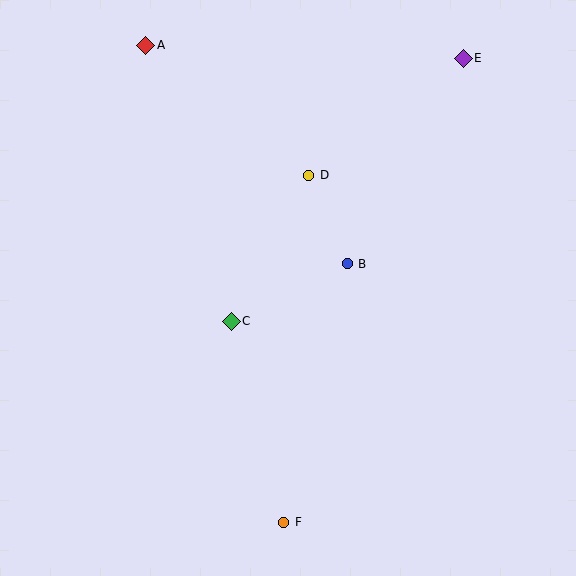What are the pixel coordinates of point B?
Point B is at (347, 264).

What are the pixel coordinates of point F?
Point F is at (284, 522).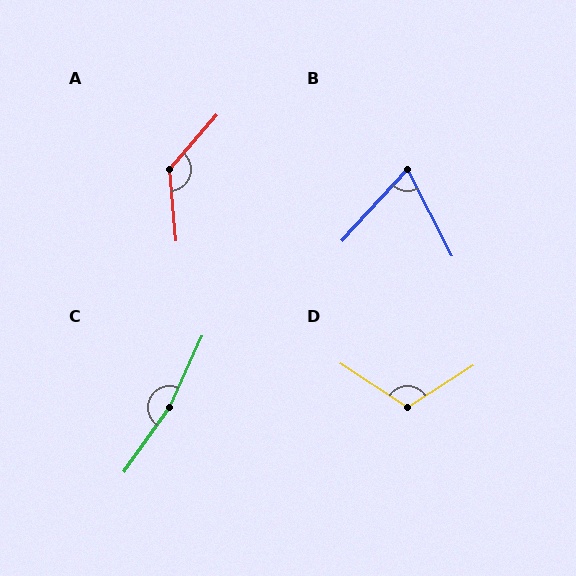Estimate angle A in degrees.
Approximately 134 degrees.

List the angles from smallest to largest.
B (70°), D (114°), A (134°), C (170°).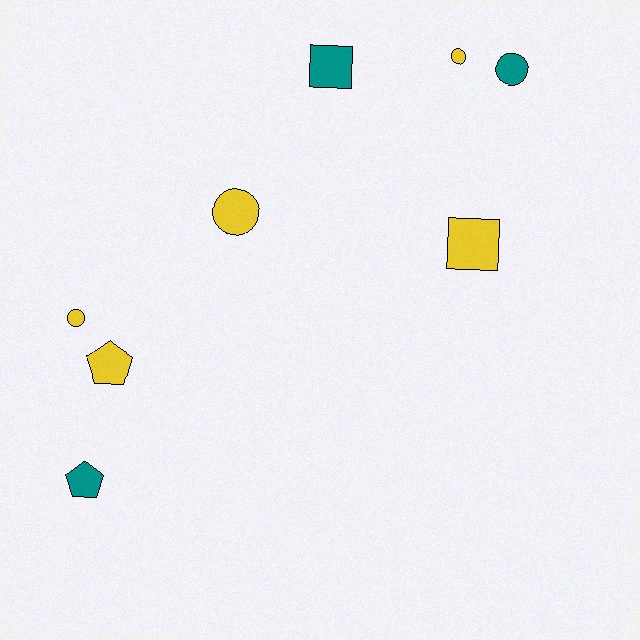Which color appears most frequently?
Yellow, with 5 objects.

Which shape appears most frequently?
Circle, with 4 objects.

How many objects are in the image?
There are 8 objects.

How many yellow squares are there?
There is 1 yellow square.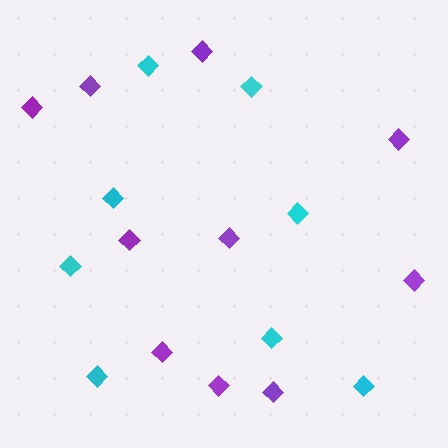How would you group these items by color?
There are 2 groups: one group of cyan diamonds (8) and one group of purple diamonds (10).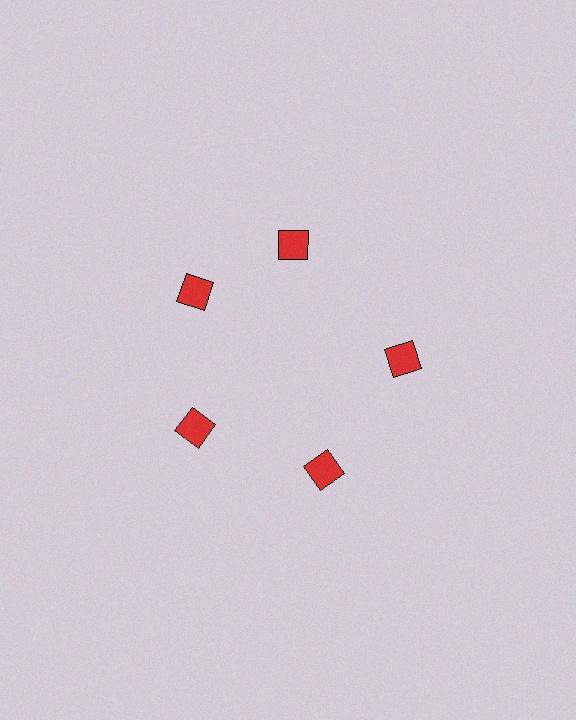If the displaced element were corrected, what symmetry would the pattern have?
It would have 5-fold rotational symmetry — the pattern would map onto itself every 72 degrees.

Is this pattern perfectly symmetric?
No. The 5 red squares are arranged in a ring, but one element near the 1 o'clock position is rotated out of alignment along the ring, breaking the 5-fold rotational symmetry.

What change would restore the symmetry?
The symmetry would be restored by rotating it back into even spacing with its neighbors so that all 5 squares sit at equal angles and equal distance from the center.